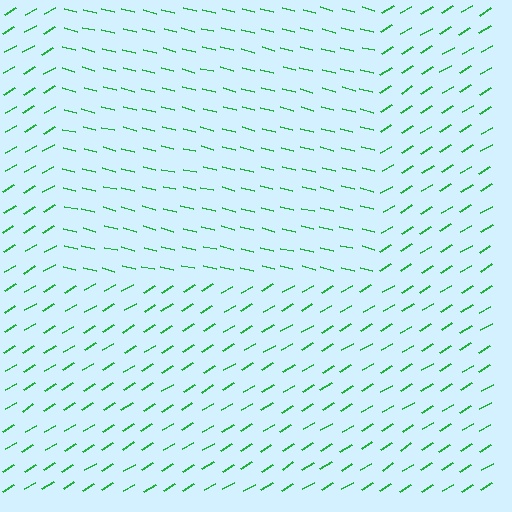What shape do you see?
I see a rectangle.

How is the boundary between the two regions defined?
The boundary is defined purely by a change in line orientation (approximately 45 degrees difference). All lines are the same color and thickness.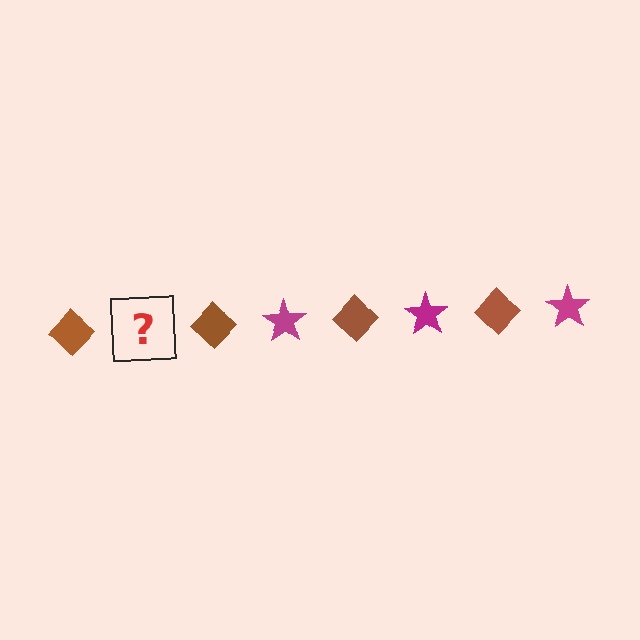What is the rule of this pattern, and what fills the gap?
The rule is that the pattern alternates between brown diamond and magenta star. The gap should be filled with a magenta star.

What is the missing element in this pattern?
The missing element is a magenta star.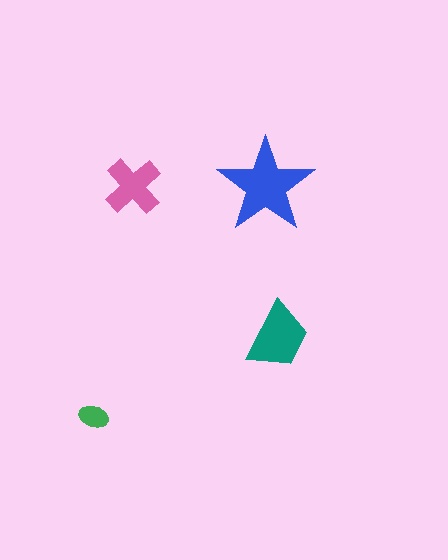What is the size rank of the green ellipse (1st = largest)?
4th.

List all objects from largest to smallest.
The blue star, the teal trapezoid, the pink cross, the green ellipse.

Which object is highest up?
The blue star is topmost.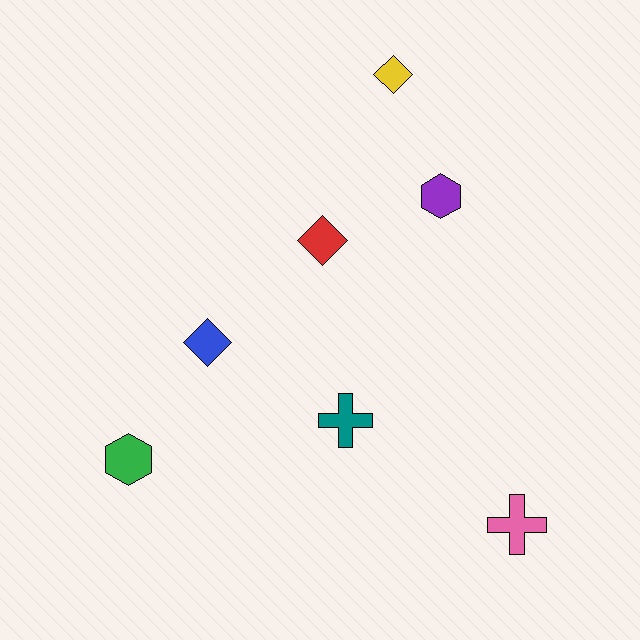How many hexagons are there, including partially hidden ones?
There are 2 hexagons.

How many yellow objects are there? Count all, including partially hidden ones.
There is 1 yellow object.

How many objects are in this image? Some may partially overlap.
There are 7 objects.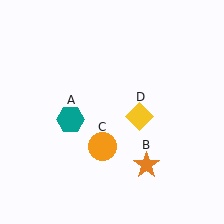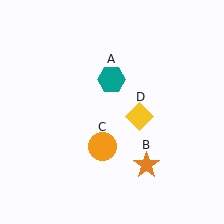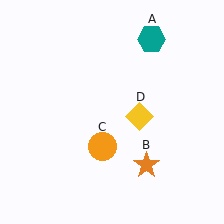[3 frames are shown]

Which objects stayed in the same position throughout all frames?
Orange star (object B) and orange circle (object C) and yellow diamond (object D) remained stationary.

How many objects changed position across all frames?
1 object changed position: teal hexagon (object A).